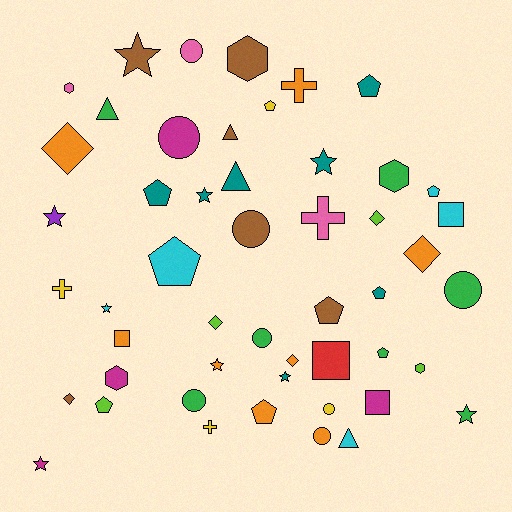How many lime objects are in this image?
There are 4 lime objects.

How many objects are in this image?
There are 50 objects.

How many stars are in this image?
There are 9 stars.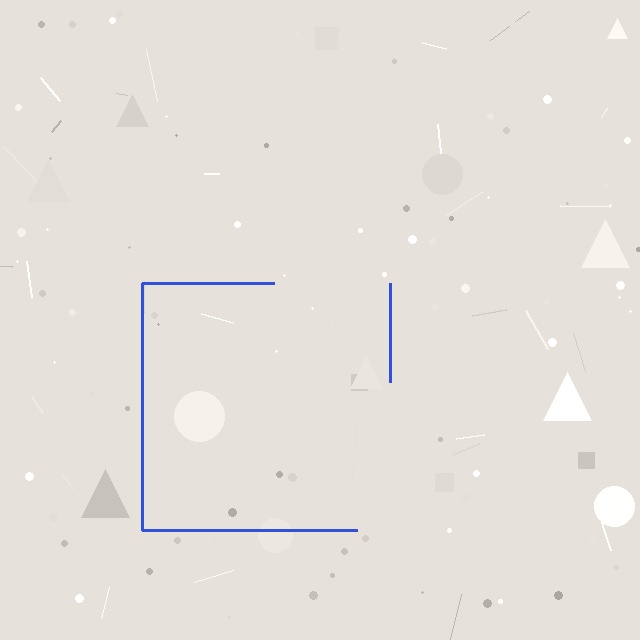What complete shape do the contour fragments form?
The contour fragments form a square.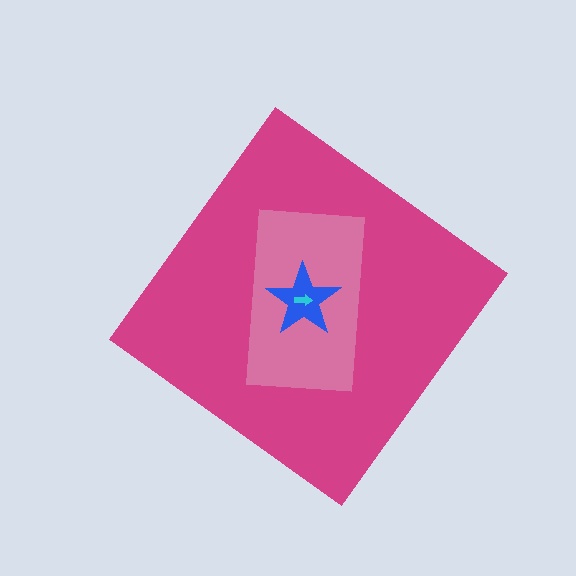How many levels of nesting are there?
4.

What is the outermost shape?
The magenta diamond.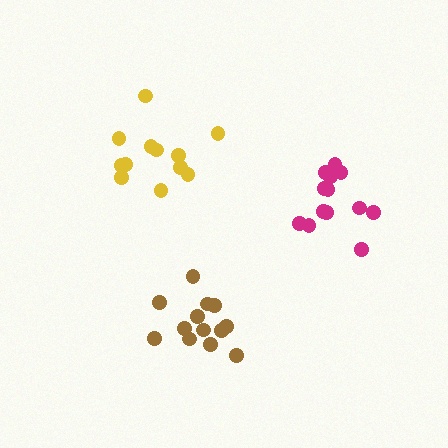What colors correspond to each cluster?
The clusters are colored: magenta, yellow, brown.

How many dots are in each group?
Group 1: 13 dots, Group 2: 12 dots, Group 3: 13 dots (38 total).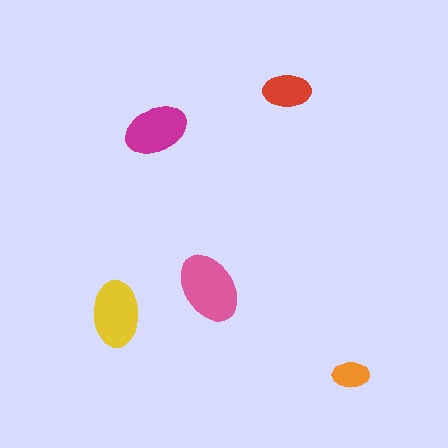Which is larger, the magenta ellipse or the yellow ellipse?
The yellow one.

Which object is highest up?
The red ellipse is topmost.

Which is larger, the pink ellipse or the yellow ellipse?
The pink one.